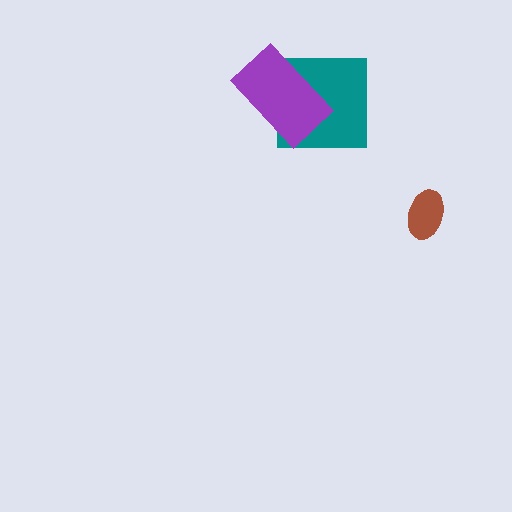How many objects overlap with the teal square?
1 object overlaps with the teal square.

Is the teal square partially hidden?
Yes, it is partially covered by another shape.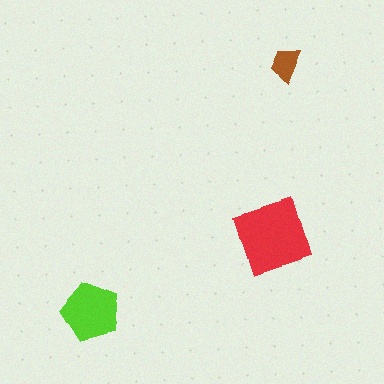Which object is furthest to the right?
The brown trapezoid is rightmost.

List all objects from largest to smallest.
The red diamond, the lime pentagon, the brown trapezoid.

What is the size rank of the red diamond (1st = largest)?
1st.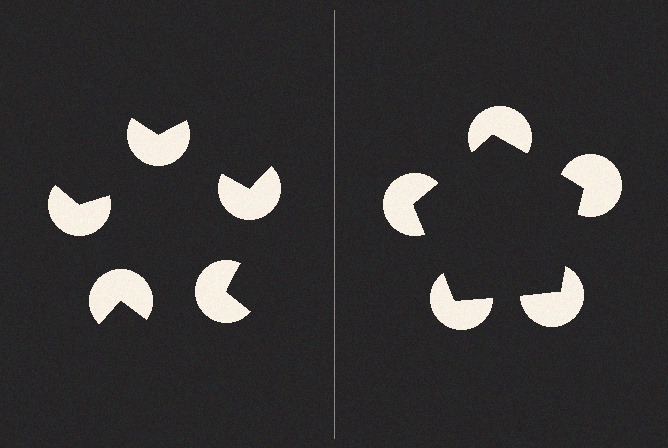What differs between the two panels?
The pac-man discs are positioned identically on both sides; only the wedge orientations differ. On the right they align to a pentagon; on the left they are misaligned.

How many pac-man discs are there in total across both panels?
10 — 5 on each side.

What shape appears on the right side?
An illusory pentagon.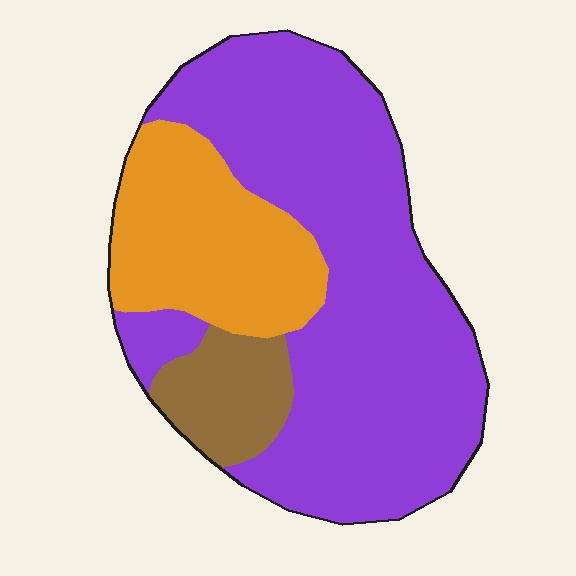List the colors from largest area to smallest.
From largest to smallest: purple, orange, brown.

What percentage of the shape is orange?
Orange takes up less than a quarter of the shape.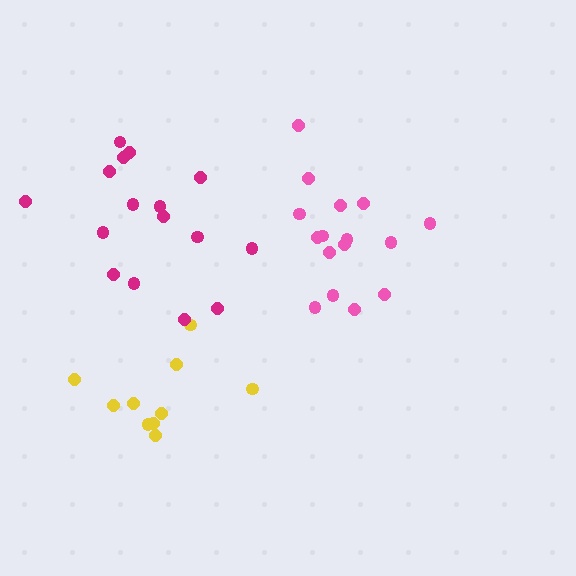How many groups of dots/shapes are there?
There are 3 groups.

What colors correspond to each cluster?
The clusters are colored: yellow, magenta, pink.